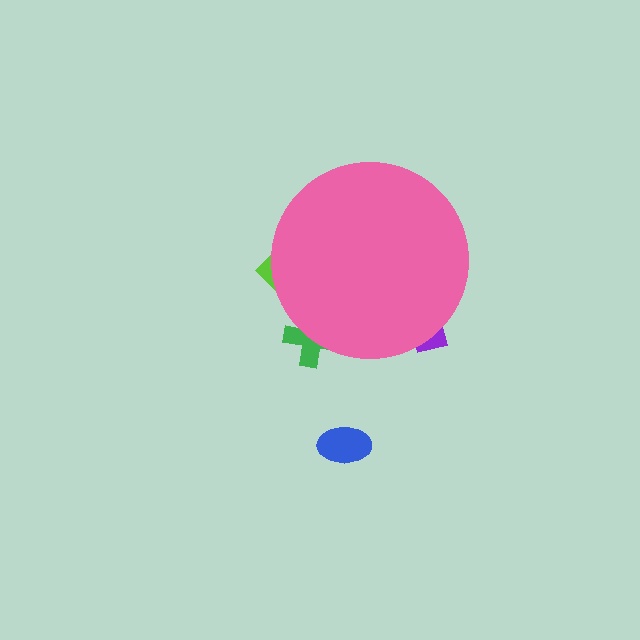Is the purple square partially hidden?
Yes, the purple square is partially hidden behind the pink circle.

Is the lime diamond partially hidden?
Yes, the lime diamond is partially hidden behind the pink circle.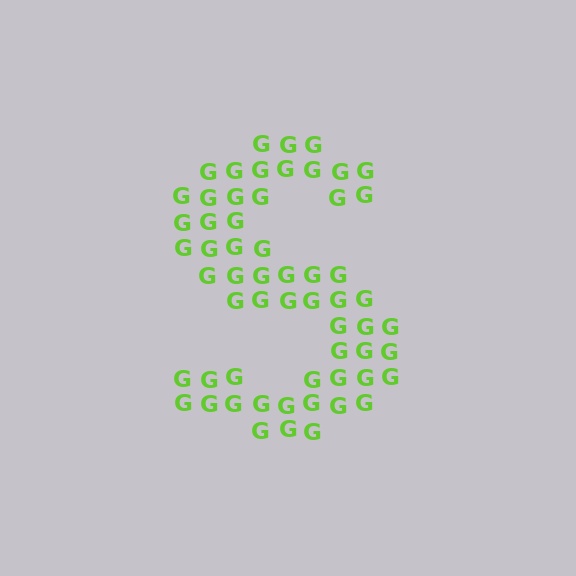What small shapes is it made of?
It is made of small letter G's.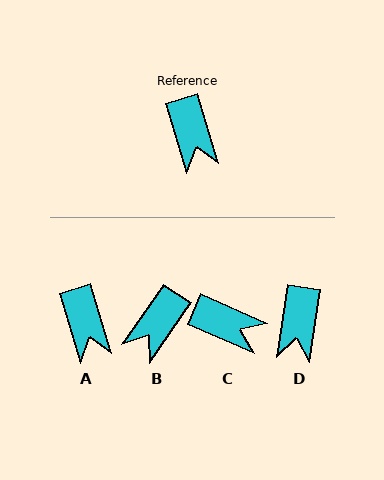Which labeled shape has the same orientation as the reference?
A.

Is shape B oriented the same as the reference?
No, it is off by about 52 degrees.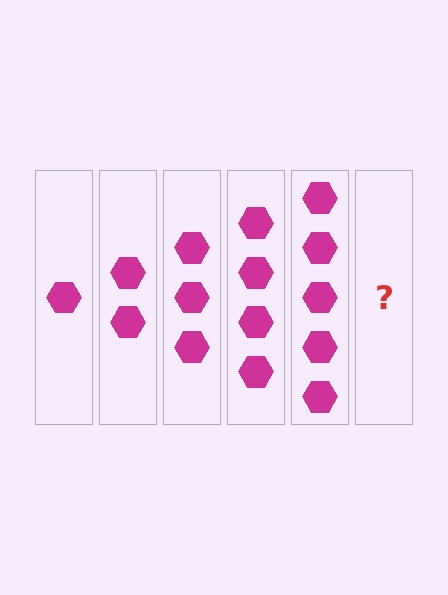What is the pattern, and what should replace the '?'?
The pattern is that each step adds one more hexagon. The '?' should be 6 hexagons.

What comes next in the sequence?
The next element should be 6 hexagons.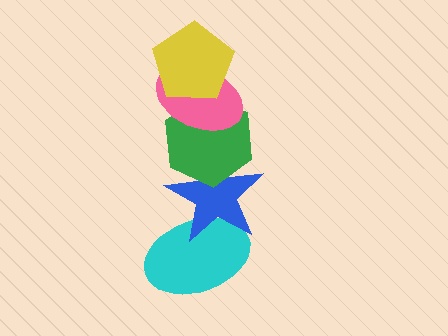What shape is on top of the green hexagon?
The pink ellipse is on top of the green hexagon.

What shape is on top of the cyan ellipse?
The blue star is on top of the cyan ellipse.